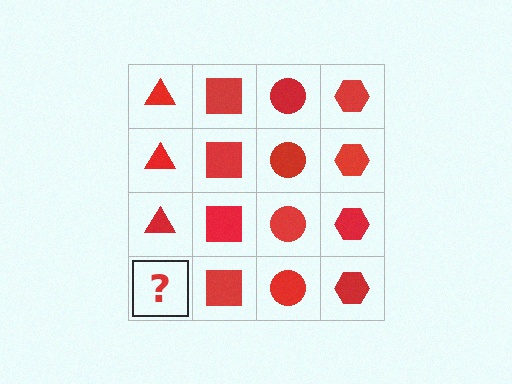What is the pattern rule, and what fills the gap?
The rule is that each column has a consistent shape. The gap should be filled with a red triangle.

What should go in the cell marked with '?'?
The missing cell should contain a red triangle.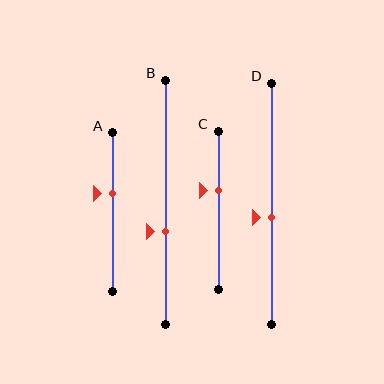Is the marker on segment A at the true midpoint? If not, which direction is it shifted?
No, the marker on segment A is shifted upward by about 12% of the segment length.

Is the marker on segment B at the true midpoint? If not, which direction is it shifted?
No, the marker on segment B is shifted downward by about 12% of the segment length.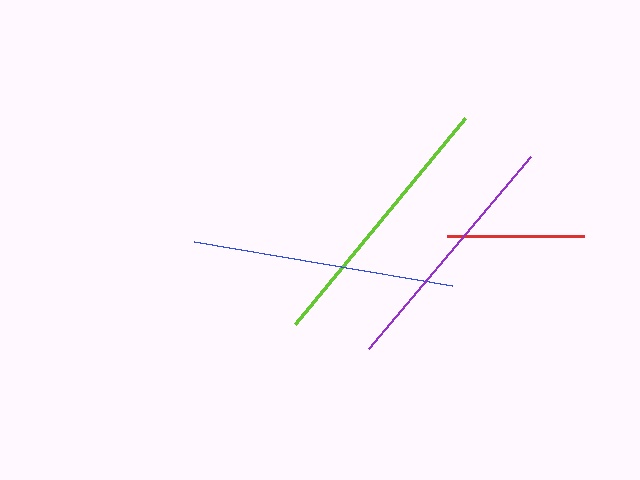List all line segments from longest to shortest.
From longest to shortest: lime, blue, purple, red.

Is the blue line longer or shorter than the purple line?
The blue line is longer than the purple line.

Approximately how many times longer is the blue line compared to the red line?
The blue line is approximately 1.9 times the length of the red line.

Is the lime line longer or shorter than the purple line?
The lime line is longer than the purple line.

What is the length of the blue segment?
The blue segment is approximately 262 pixels long.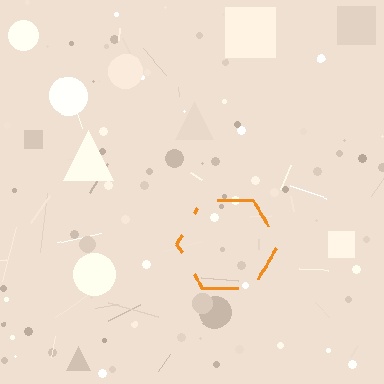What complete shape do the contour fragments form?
The contour fragments form a hexagon.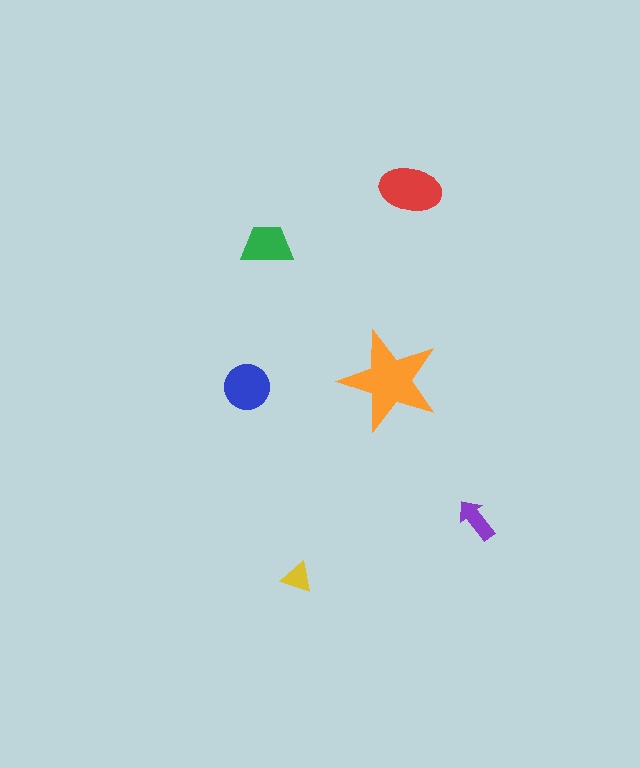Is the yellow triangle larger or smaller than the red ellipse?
Smaller.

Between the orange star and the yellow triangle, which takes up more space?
The orange star.